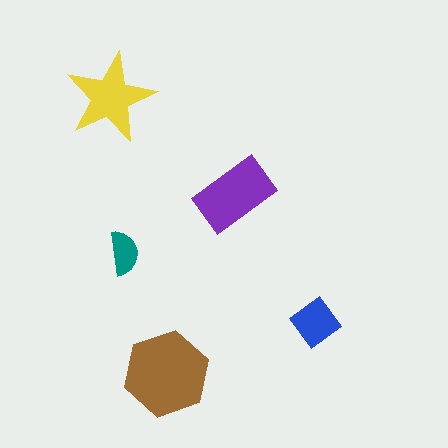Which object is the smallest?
The teal semicircle.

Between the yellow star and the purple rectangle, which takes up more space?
The purple rectangle.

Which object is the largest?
The brown hexagon.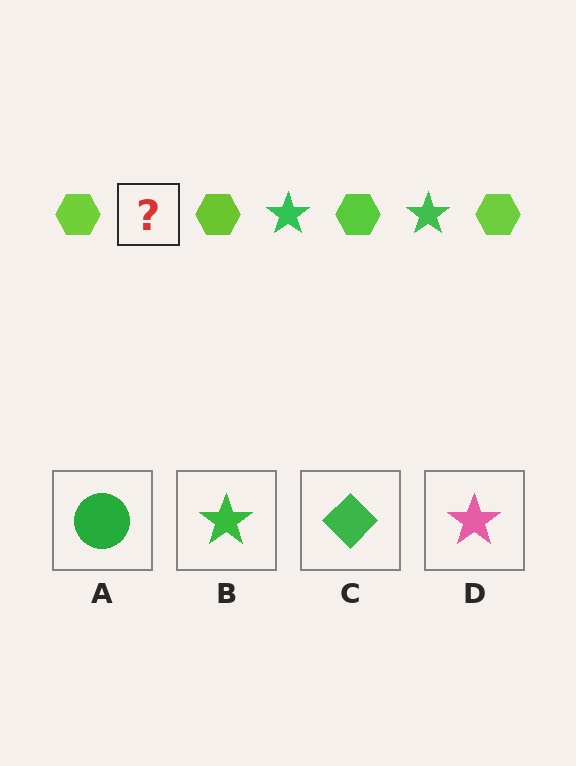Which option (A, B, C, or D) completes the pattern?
B.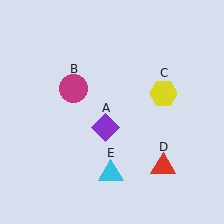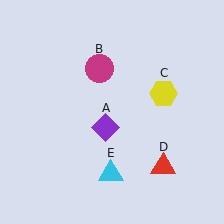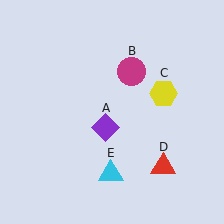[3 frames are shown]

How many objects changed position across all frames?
1 object changed position: magenta circle (object B).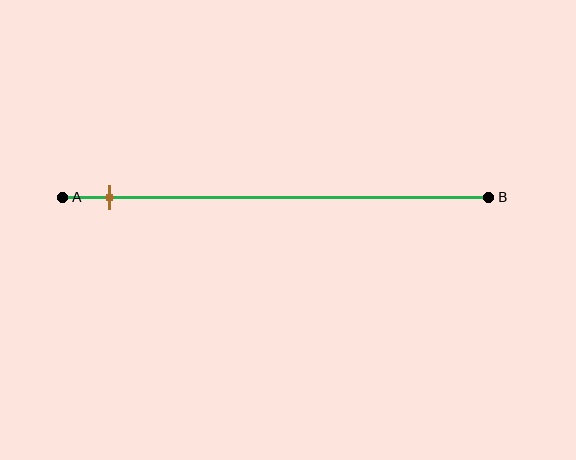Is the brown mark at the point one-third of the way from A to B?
No, the mark is at about 10% from A, not at the 33% one-third point.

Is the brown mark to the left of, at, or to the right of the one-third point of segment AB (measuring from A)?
The brown mark is to the left of the one-third point of segment AB.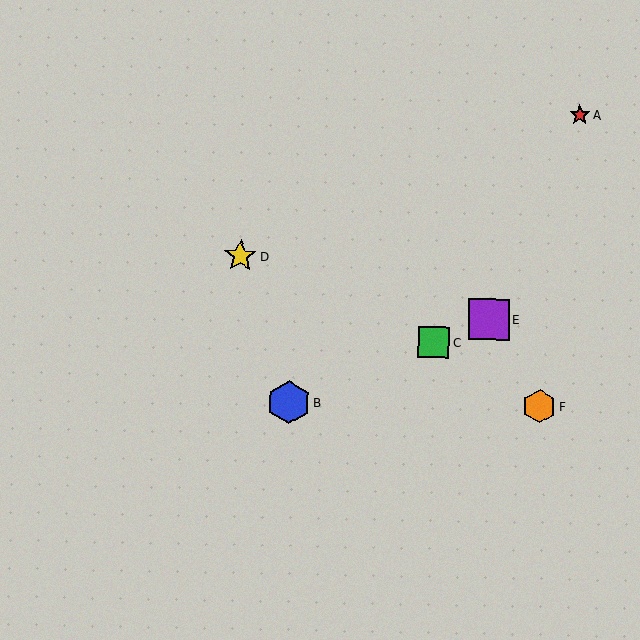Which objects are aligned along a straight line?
Objects B, C, E are aligned along a straight line.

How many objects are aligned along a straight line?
3 objects (B, C, E) are aligned along a straight line.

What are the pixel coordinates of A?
Object A is at (580, 115).